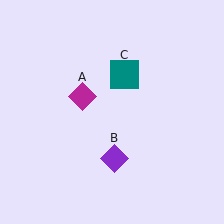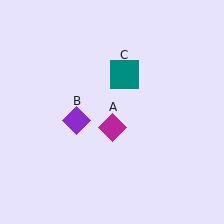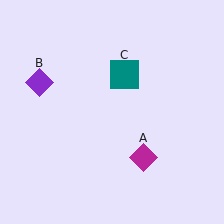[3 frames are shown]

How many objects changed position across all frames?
2 objects changed position: magenta diamond (object A), purple diamond (object B).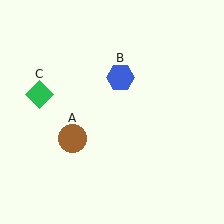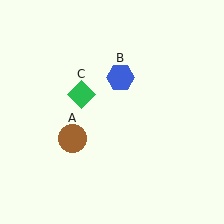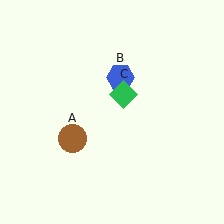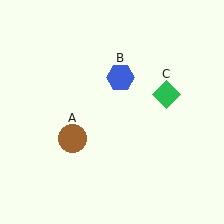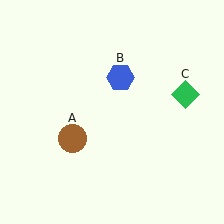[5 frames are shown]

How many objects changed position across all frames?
1 object changed position: green diamond (object C).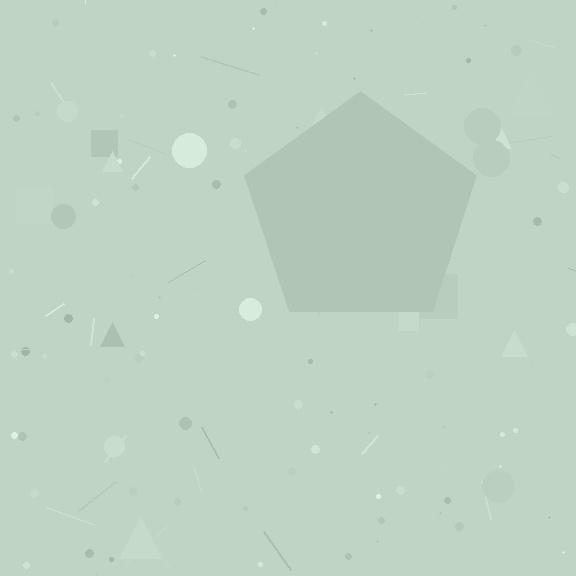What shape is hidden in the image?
A pentagon is hidden in the image.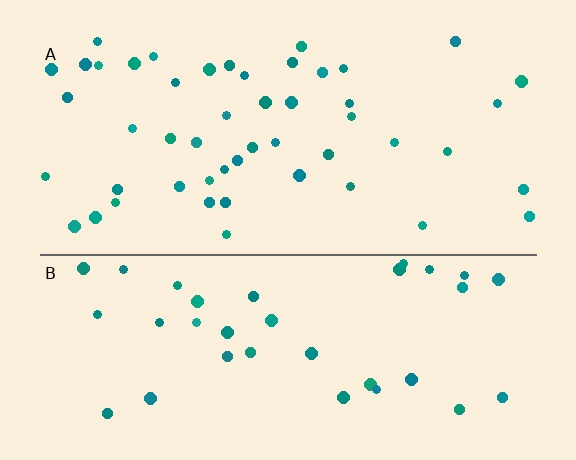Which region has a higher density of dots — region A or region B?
A (the top).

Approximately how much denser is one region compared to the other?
Approximately 1.4× — region A over region B.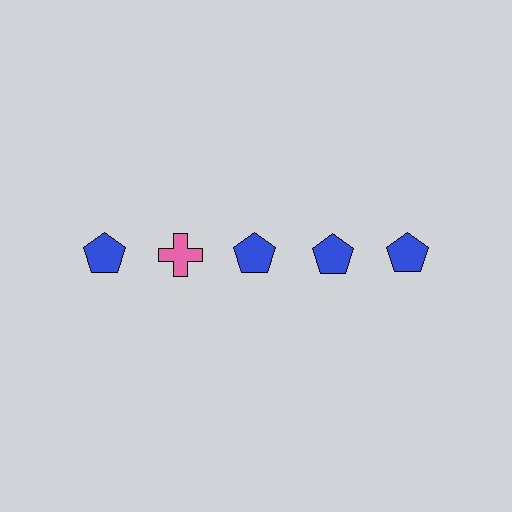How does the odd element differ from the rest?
It differs in both color (pink instead of blue) and shape (cross instead of pentagon).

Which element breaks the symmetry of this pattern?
The pink cross in the top row, second from left column breaks the symmetry. All other shapes are blue pentagons.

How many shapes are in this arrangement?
There are 5 shapes arranged in a grid pattern.